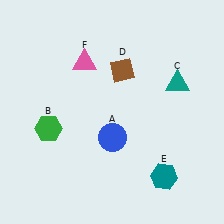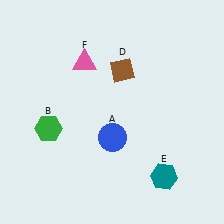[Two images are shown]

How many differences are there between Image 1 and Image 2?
There is 1 difference between the two images.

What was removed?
The teal triangle (C) was removed in Image 2.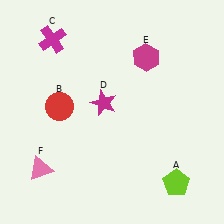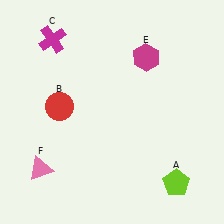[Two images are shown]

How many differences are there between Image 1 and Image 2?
There is 1 difference between the two images.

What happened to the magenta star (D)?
The magenta star (D) was removed in Image 2. It was in the top-left area of Image 1.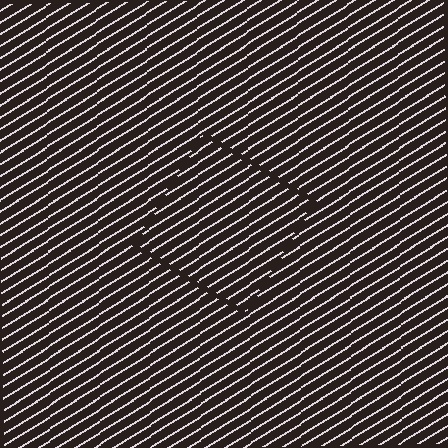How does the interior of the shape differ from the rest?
The interior of the shape contains the same grating, shifted by half a period — the contour is defined by the phase discontinuity where line-ends from the inner and outer gratings abut.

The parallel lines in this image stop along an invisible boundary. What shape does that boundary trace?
An illusory square. The interior of the shape contains the same grating, shifted by half a period — the contour is defined by the phase discontinuity where line-ends from the inner and outer gratings abut.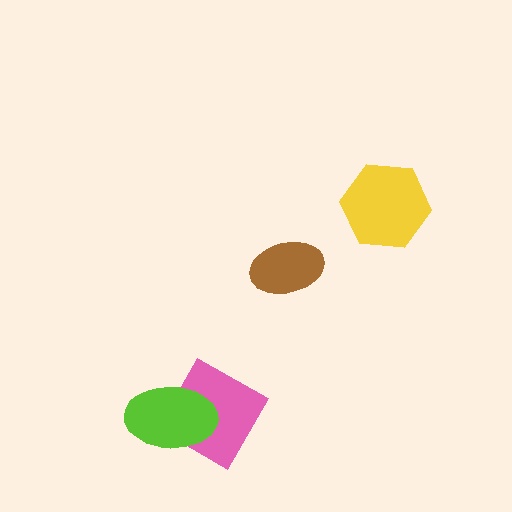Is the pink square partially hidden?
Yes, it is partially covered by another shape.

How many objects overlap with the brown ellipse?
0 objects overlap with the brown ellipse.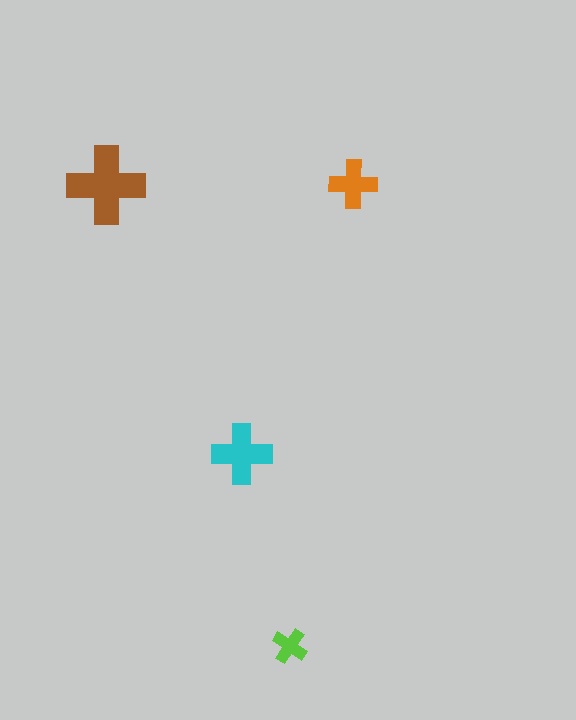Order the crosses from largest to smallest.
the brown one, the cyan one, the orange one, the lime one.